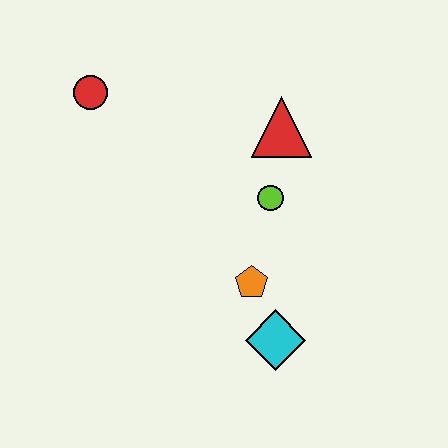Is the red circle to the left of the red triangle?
Yes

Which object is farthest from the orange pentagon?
The red circle is farthest from the orange pentagon.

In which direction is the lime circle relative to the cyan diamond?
The lime circle is above the cyan diamond.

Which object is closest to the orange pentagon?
The cyan diamond is closest to the orange pentagon.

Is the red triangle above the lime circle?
Yes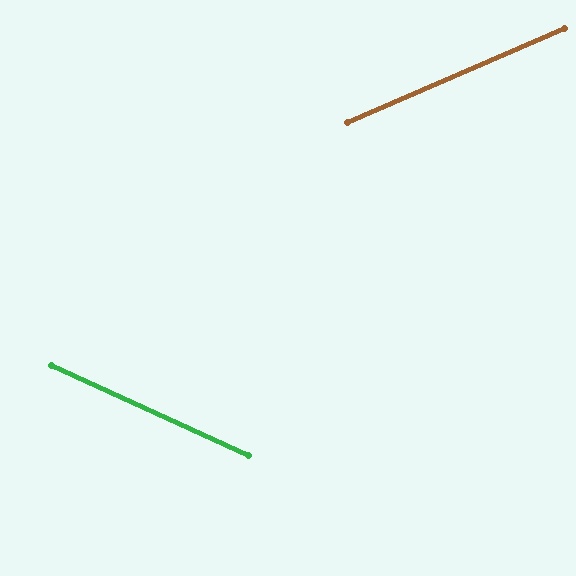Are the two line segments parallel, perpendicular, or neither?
Neither parallel nor perpendicular — they differ by about 48°.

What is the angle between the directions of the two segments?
Approximately 48 degrees.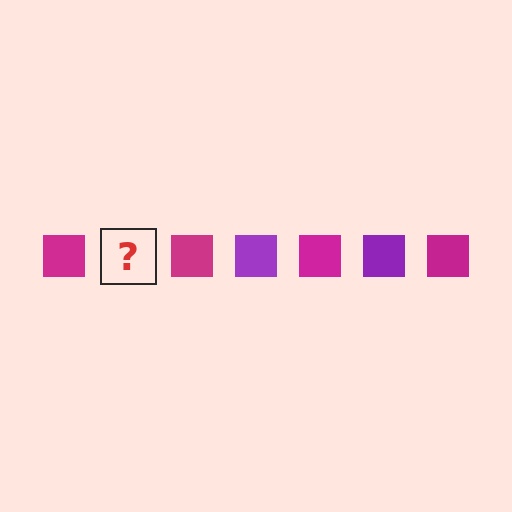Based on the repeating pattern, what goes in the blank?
The blank should be a purple square.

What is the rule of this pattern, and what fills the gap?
The rule is that the pattern cycles through magenta, purple squares. The gap should be filled with a purple square.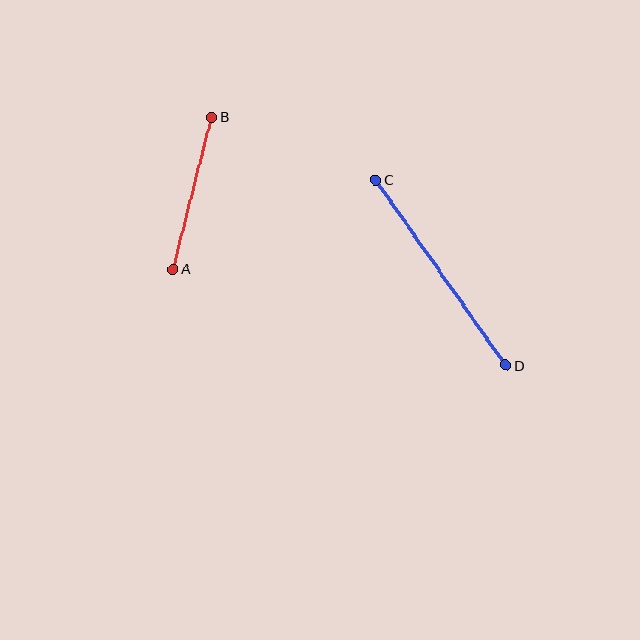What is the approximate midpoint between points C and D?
The midpoint is at approximately (441, 273) pixels.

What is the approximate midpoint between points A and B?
The midpoint is at approximately (193, 193) pixels.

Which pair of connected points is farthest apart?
Points C and D are farthest apart.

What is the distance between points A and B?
The distance is approximately 157 pixels.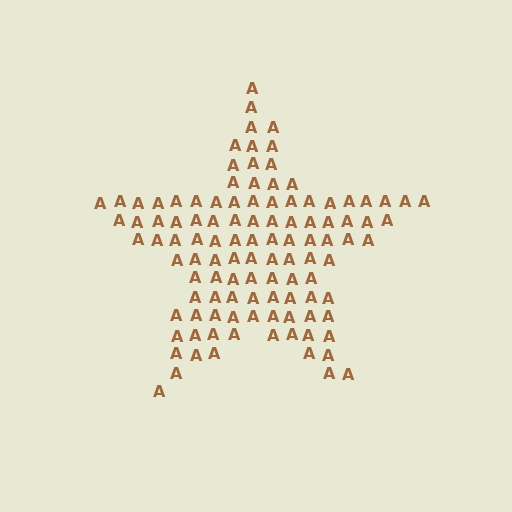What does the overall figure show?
The overall figure shows a star.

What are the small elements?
The small elements are letter A's.